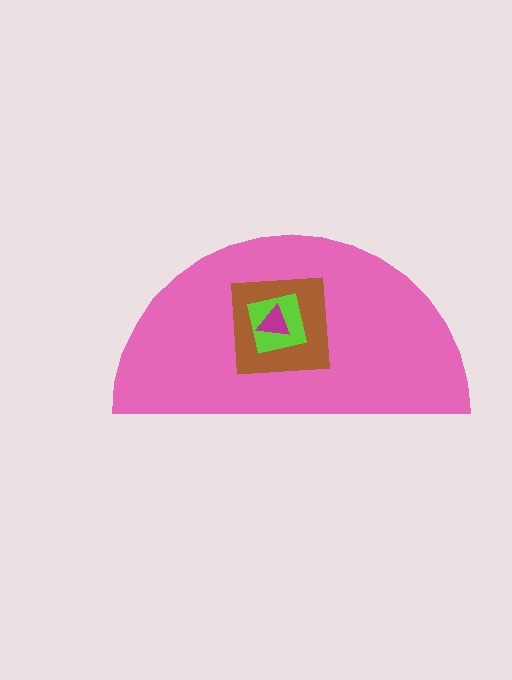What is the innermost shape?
The magenta triangle.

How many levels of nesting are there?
4.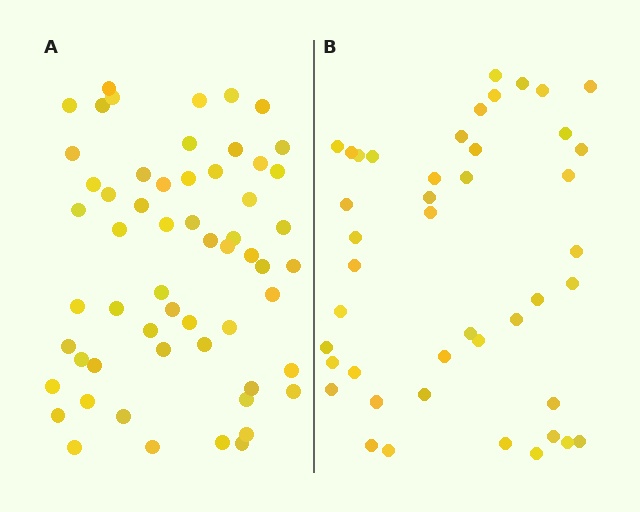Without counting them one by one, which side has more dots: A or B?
Region A (the left region) has more dots.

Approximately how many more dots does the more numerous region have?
Region A has approximately 15 more dots than region B.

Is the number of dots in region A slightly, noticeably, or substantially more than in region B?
Region A has noticeably more, but not dramatically so. The ratio is roughly 1.3 to 1.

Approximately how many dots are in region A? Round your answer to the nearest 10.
About 60 dots. (The exact count is 58, which rounds to 60.)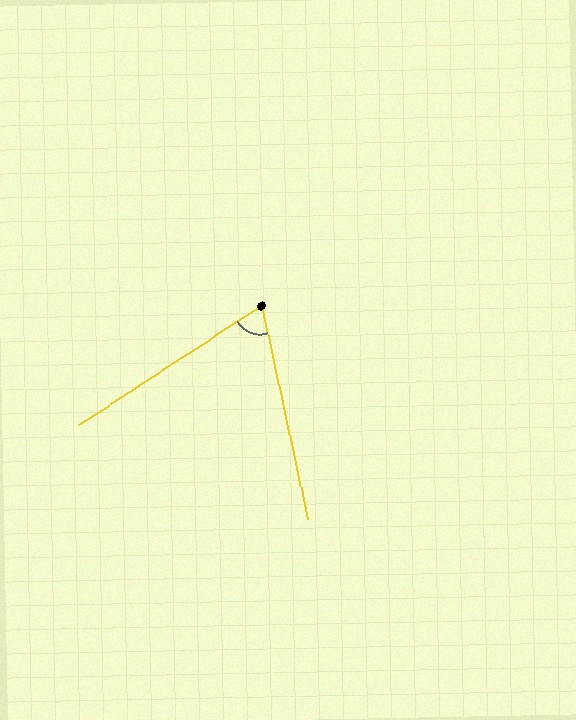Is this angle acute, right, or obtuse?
It is acute.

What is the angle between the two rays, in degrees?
Approximately 69 degrees.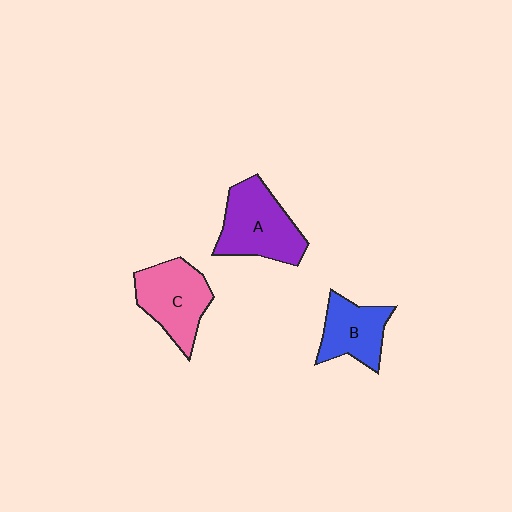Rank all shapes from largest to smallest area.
From largest to smallest: A (purple), C (pink), B (blue).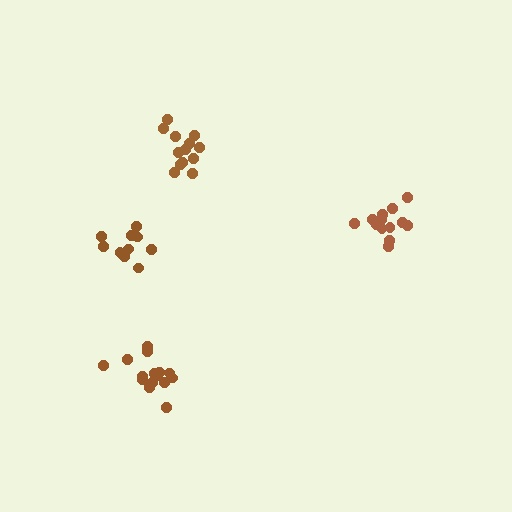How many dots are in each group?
Group 1: 13 dots, Group 2: 13 dots, Group 3: 10 dots, Group 4: 15 dots (51 total).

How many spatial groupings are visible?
There are 4 spatial groupings.